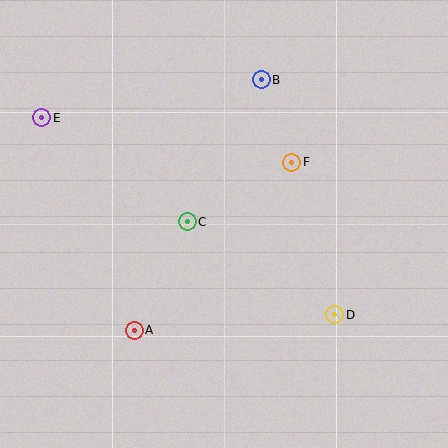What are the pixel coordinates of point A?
Point A is at (134, 330).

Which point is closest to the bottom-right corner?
Point D is closest to the bottom-right corner.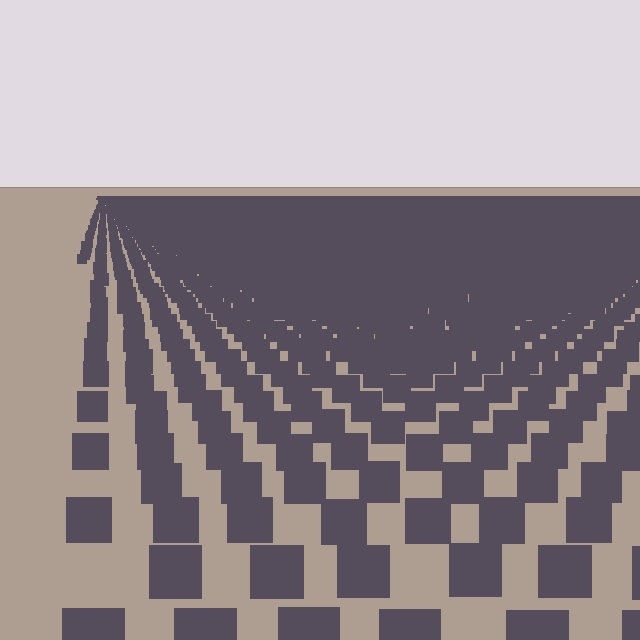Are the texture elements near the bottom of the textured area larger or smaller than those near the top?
Larger. Near the bottom, elements are closer to the viewer and appear at a bigger on-screen size.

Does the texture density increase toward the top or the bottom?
Density increases toward the top.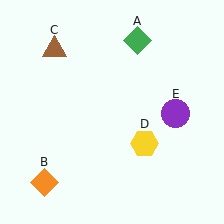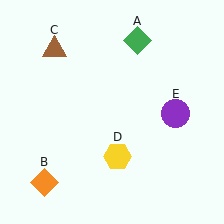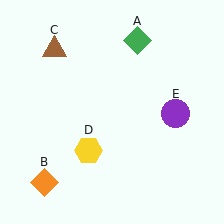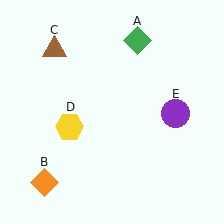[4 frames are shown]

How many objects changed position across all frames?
1 object changed position: yellow hexagon (object D).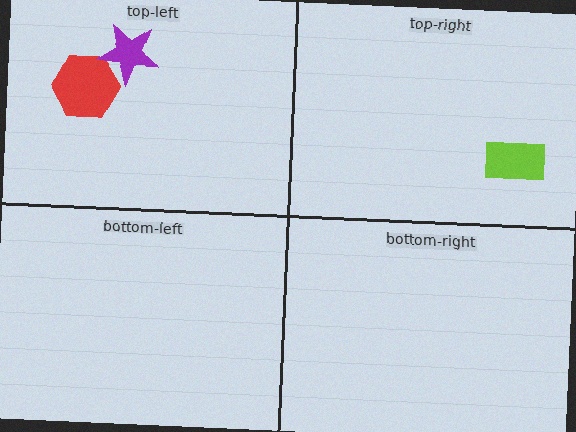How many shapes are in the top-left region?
2.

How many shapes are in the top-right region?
1.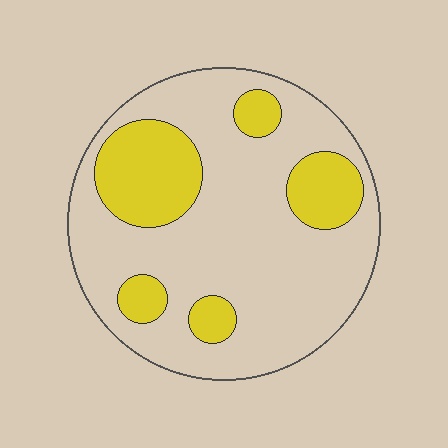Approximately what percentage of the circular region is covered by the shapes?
Approximately 25%.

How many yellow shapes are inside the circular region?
5.